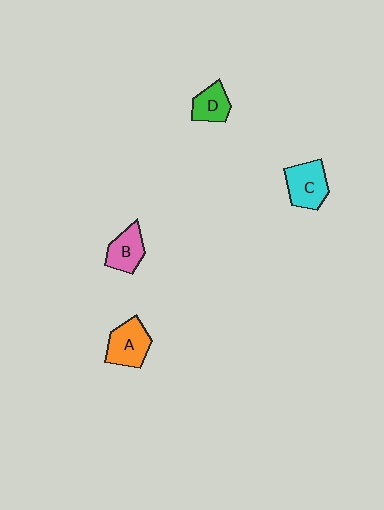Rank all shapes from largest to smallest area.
From largest to smallest: C (cyan), A (orange), B (pink), D (green).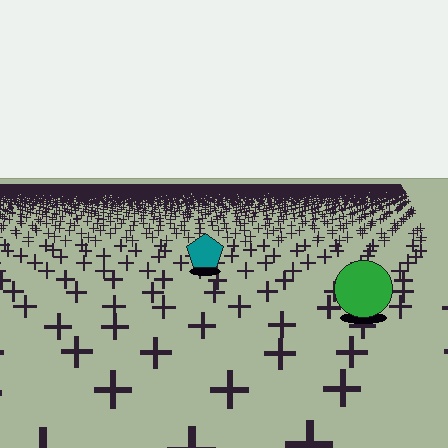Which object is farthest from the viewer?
The teal pentagon is farthest from the viewer. It appears smaller and the ground texture around it is denser.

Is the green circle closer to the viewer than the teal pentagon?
Yes. The green circle is closer — you can tell from the texture gradient: the ground texture is coarser near it.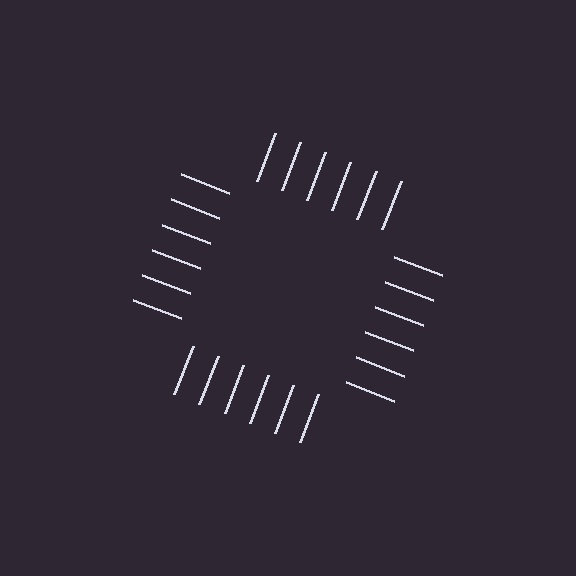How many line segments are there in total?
24 — 6 along each of the 4 edges.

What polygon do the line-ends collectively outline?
An illusory square — the line segments terminate on its edges but no continuous stroke is drawn.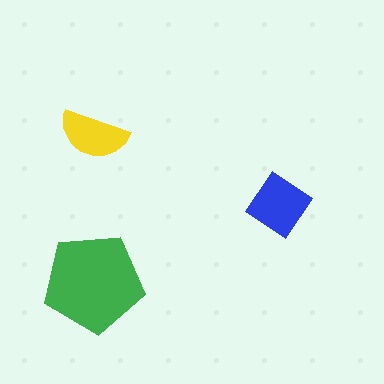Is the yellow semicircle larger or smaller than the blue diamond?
Smaller.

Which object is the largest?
The green pentagon.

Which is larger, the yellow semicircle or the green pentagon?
The green pentagon.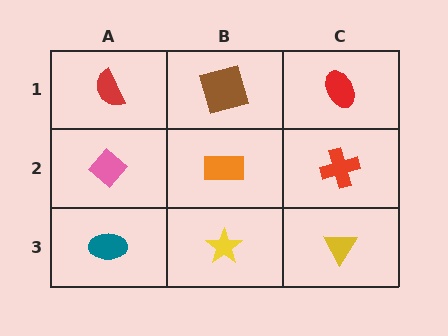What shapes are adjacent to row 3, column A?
A pink diamond (row 2, column A), a yellow star (row 3, column B).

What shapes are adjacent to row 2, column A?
A red semicircle (row 1, column A), a teal ellipse (row 3, column A), an orange rectangle (row 2, column B).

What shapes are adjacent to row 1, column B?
An orange rectangle (row 2, column B), a red semicircle (row 1, column A), a red ellipse (row 1, column C).